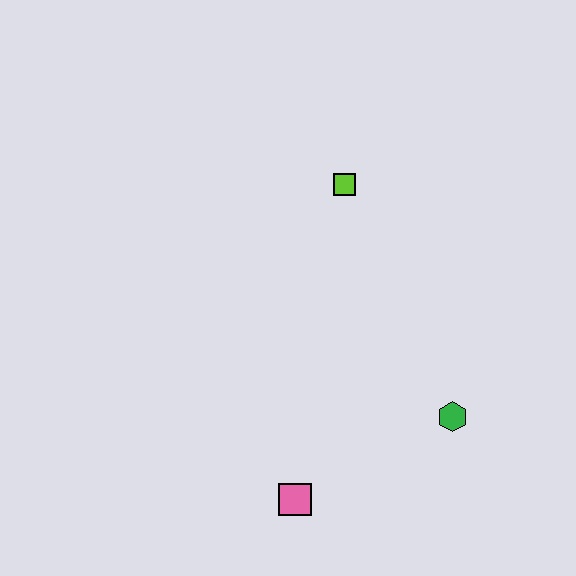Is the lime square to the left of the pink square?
No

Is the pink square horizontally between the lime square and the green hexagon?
No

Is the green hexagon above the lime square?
No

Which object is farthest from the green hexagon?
The lime square is farthest from the green hexagon.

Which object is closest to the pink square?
The green hexagon is closest to the pink square.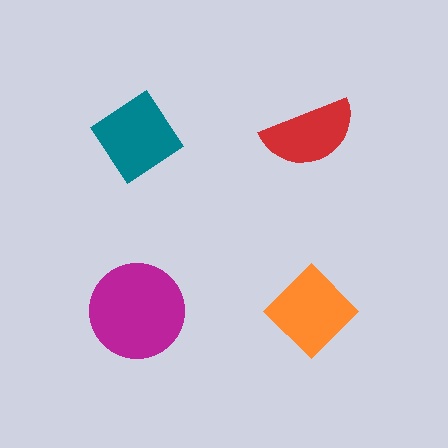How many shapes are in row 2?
2 shapes.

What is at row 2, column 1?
A magenta circle.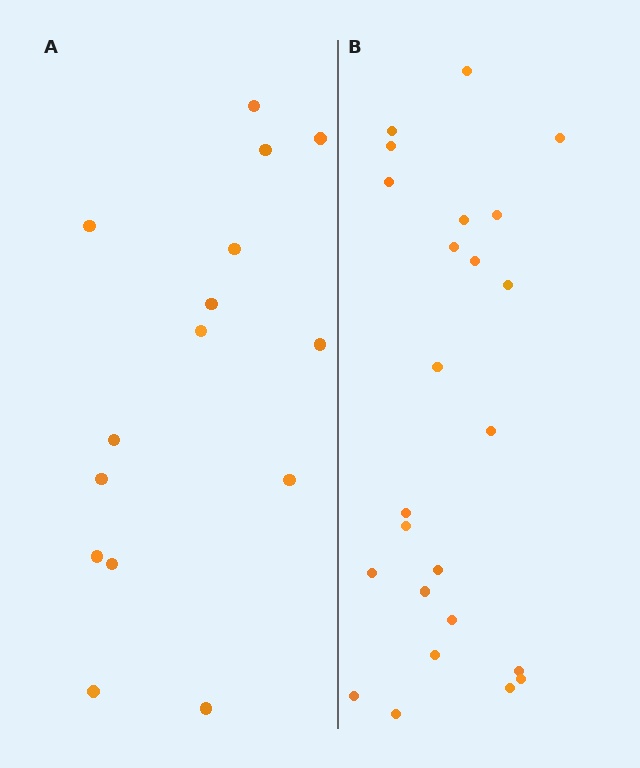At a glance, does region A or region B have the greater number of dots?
Region B (the right region) has more dots.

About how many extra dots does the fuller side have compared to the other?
Region B has roughly 8 or so more dots than region A.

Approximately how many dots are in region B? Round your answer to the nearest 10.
About 20 dots. (The exact count is 24, which rounds to 20.)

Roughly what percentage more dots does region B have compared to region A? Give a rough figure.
About 60% more.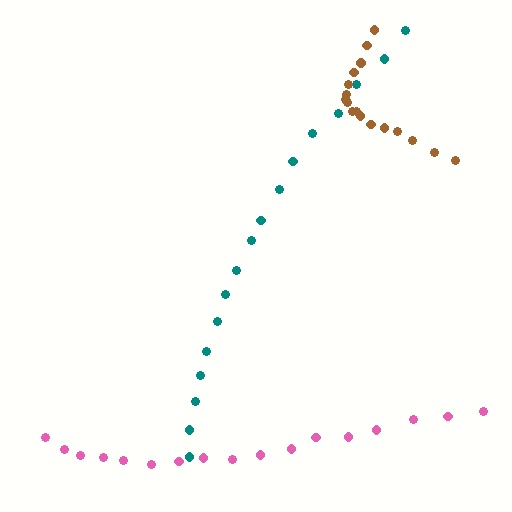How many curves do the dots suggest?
There are 3 distinct paths.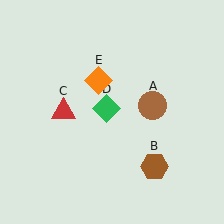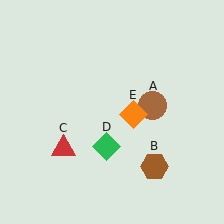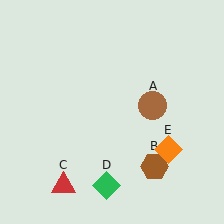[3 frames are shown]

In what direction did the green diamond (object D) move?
The green diamond (object D) moved down.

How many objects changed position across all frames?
3 objects changed position: red triangle (object C), green diamond (object D), orange diamond (object E).